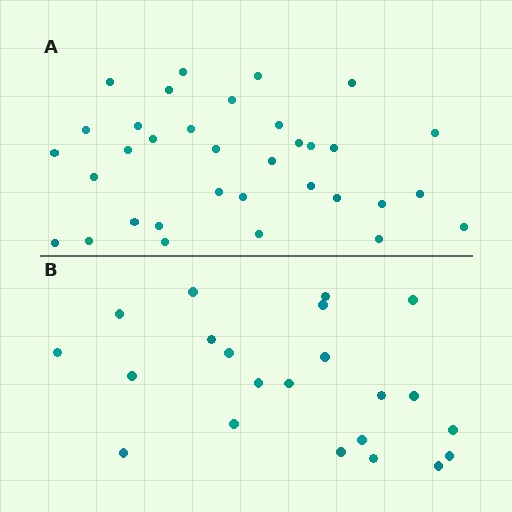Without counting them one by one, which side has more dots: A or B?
Region A (the top region) has more dots.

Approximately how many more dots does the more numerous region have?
Region A has roughly 12 or so more dots than region B.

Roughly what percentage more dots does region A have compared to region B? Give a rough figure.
About 55% more.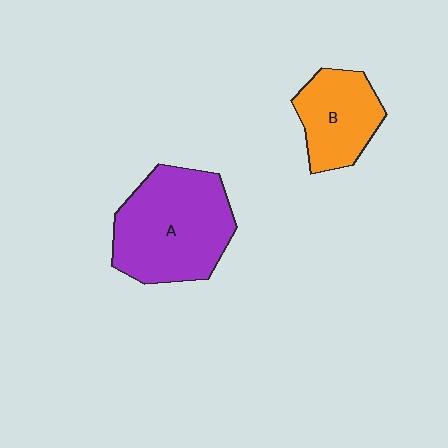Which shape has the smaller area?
Shape B (orange).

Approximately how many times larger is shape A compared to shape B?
Approximately 1.7 times.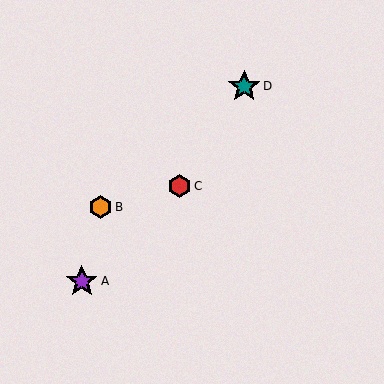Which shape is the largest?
The teal star (labeled D) is the largest.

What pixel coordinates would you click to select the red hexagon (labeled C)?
Click at (179, 186) to select the red hexagon C.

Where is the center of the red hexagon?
The center of the red hexagon is at (179, 186).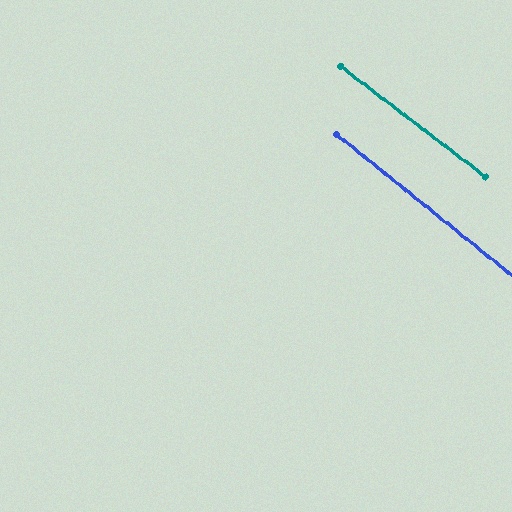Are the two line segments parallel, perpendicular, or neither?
Parallel — their directions differ by only 1.6°.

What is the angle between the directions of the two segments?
Approximately 2 degrees.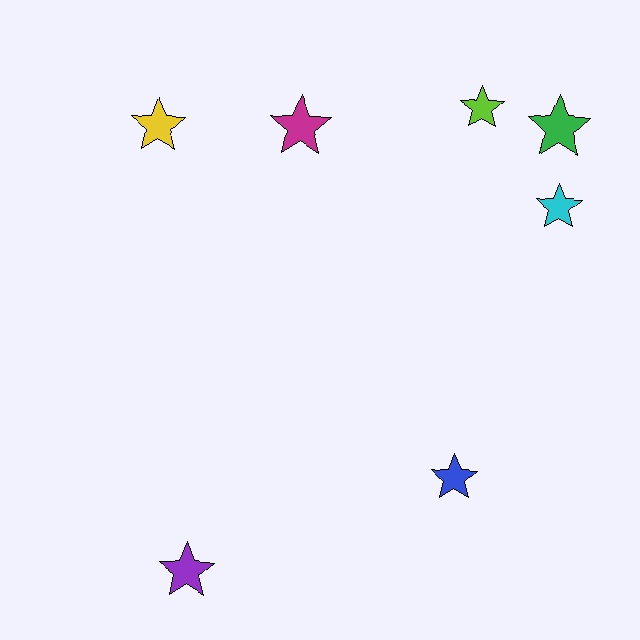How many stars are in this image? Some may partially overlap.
There are 7 stars.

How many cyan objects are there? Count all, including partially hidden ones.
There is 1 cyan object.